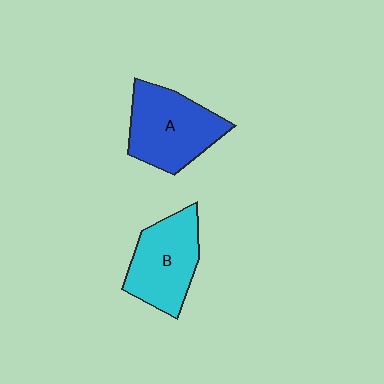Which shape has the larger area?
Shape A (blue).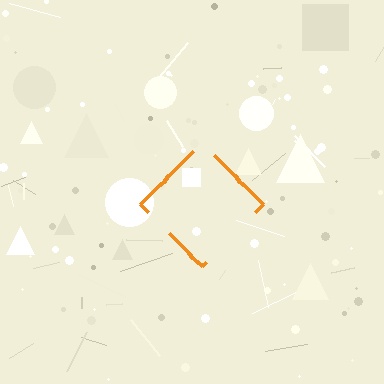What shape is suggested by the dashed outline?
The dashed outline suggests a diamond.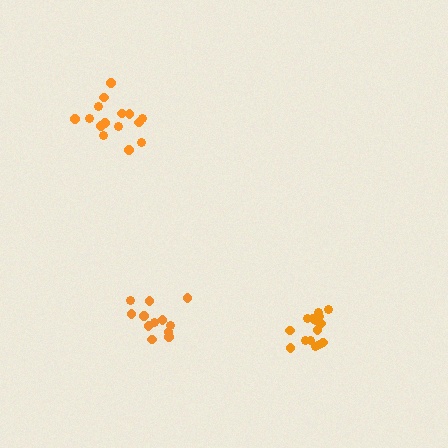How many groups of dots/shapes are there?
There are 3 groups.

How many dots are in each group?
Group 1: 12 dots, Group 2: 16 dots, Group 3: 15 dots (43 total).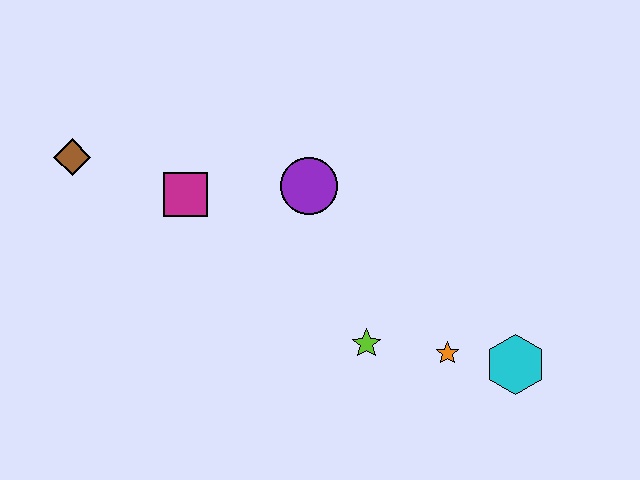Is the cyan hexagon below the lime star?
Yes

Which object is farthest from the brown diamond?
The cyan hexagon is farthest from the brown diamond.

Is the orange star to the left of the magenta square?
No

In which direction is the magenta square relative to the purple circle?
The magenta square is to the left of the purple circle.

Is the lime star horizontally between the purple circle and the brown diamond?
No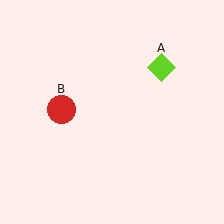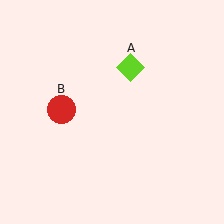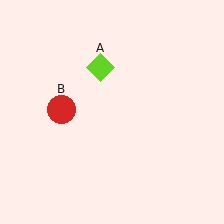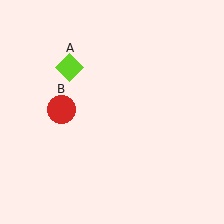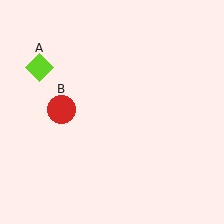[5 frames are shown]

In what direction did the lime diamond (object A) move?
The lime diamond (object A) moved left.